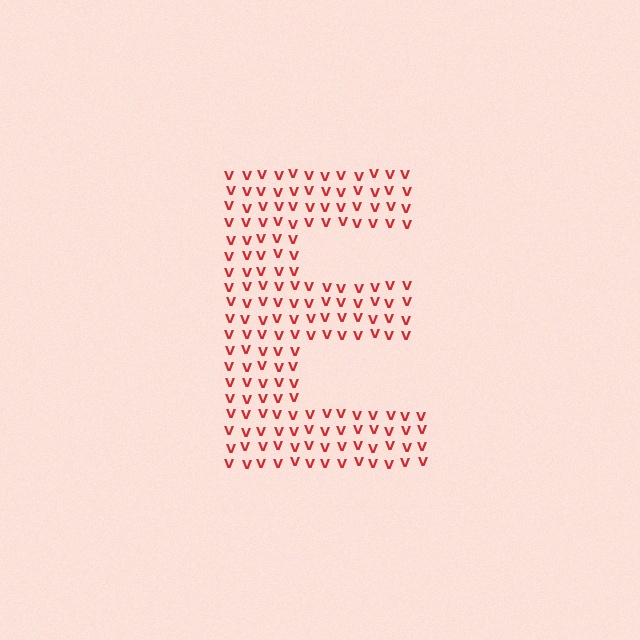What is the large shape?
The large shape is the letter E.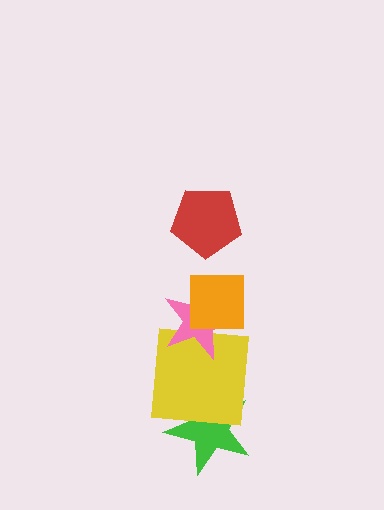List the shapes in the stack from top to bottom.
From top to bottom: the red pentagon, the orange square, the pink star, the yellow square, the green star.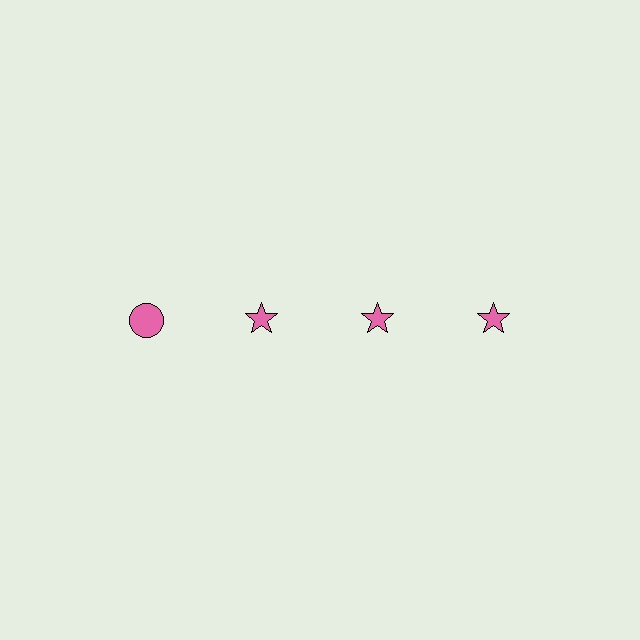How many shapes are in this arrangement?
There are 4 shapes arranged in a grid pattern.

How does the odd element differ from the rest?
It has a different shape: circle instead of star.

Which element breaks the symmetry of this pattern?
The pink circle in the top row, leftmost column breaks the symmetry. All other shapes are pink stars.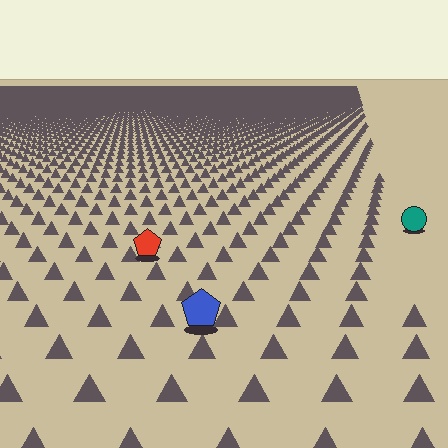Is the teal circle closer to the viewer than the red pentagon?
No. The red pentagon is closer — you can tell from the texture gradient: the ground texture is coarser near it.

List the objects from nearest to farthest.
From nearest to farthest: the blue pentagon, the red pentagon, the teal circle.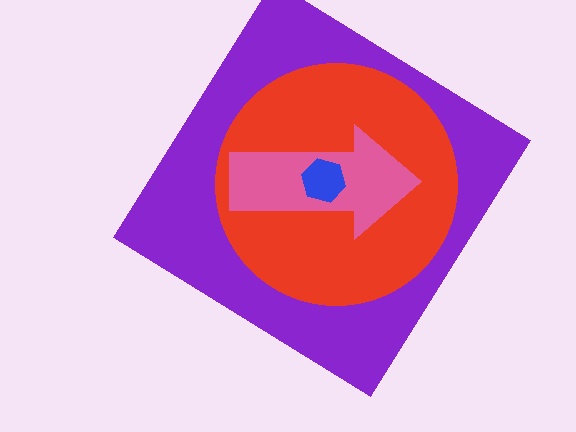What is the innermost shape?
The blue hexagon.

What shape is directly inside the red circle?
The pink arrow.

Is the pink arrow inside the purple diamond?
Yes.